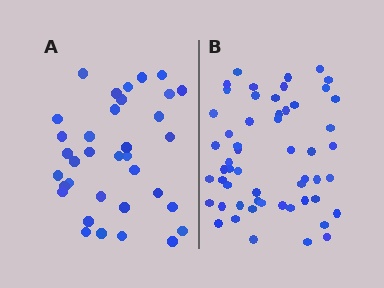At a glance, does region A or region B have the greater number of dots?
Region B (the right region) has more dots.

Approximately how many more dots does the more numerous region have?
Region B has approximately 20 more dots than region A.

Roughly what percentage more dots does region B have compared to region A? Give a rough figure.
About 55% more.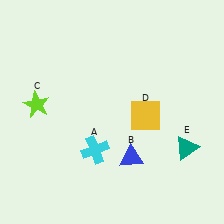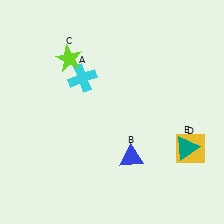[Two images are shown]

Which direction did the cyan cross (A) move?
The cyan cross (A) moved up.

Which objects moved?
The objects that moved are: the cyan cross (A), the lime star (C), the yellow square (D).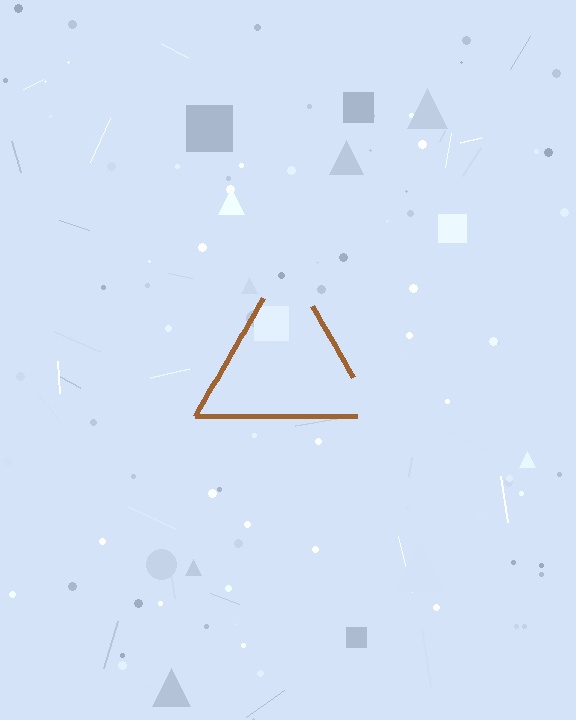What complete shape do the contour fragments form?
The contour fragments form a triangle.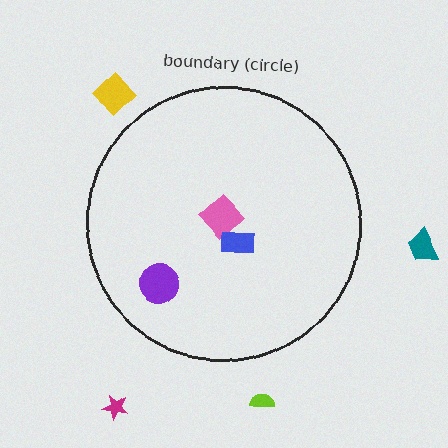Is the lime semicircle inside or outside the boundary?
Outside.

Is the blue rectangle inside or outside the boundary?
Inside.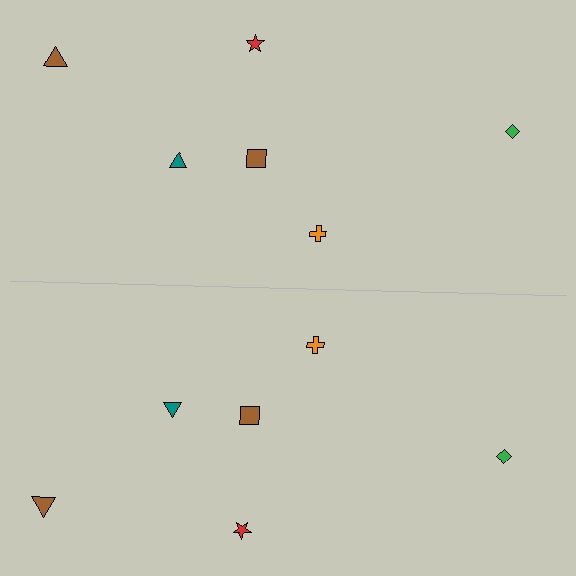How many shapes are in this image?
There are 12 shapes in this image.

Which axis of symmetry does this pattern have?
The pattern has a horizontal axis of symmetry running through the center of the image.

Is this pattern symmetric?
Yes, this pattern has bilateral (reflection) symmetry.